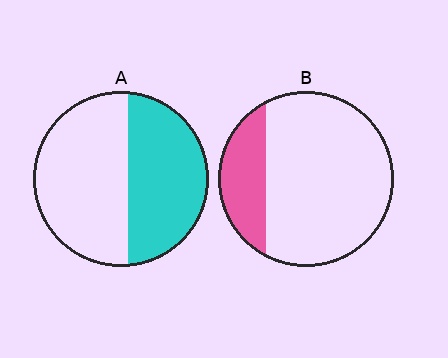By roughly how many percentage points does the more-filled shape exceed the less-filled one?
By roughly 25 percentage points (A over B).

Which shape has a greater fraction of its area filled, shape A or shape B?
Shape A.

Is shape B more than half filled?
No.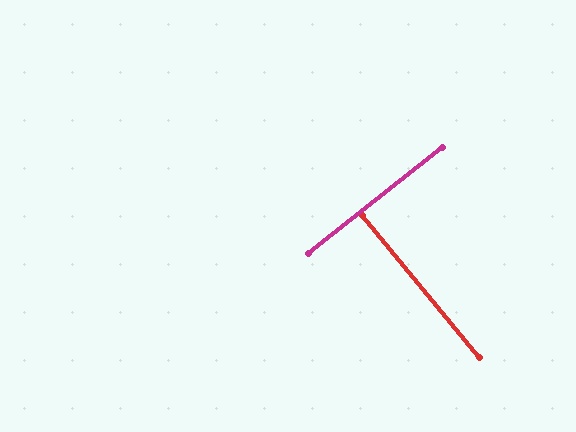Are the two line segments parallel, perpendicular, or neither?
Perpendicular — they meet at approximately 89°.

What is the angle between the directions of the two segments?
Approximately 89 degrees.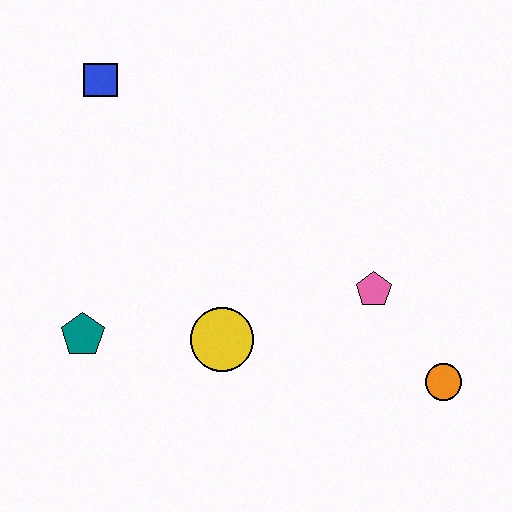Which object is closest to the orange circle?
The pink pentagon is closest to the orange circle.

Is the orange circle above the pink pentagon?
No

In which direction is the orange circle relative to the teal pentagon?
The orange circle is to the right of the teal pentagon.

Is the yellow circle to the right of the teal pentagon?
Yes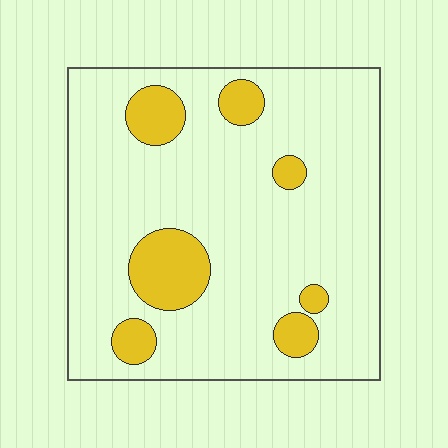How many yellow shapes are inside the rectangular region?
7.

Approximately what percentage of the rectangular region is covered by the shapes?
Approximately 15%.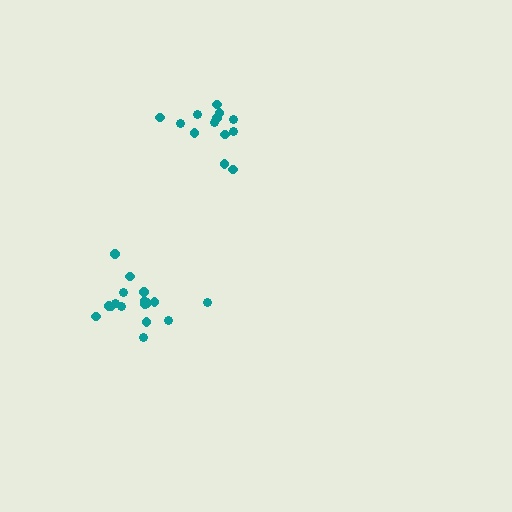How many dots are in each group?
Group 1: 13 dots, Group 2: 17 dots (30 total).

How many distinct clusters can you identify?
There are 2 distinct clusters.